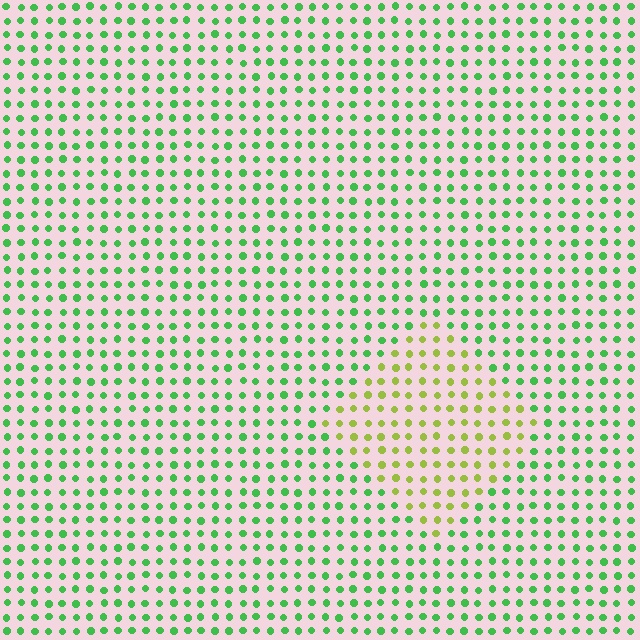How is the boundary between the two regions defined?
The boundary is defined purely by a slight shift in hue (about 47 degrees). Spacing, size, and orientation are identical on both sides.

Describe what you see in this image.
The image is filled with small green elements in a uniform arrangement. A diamond-shaped region is visible where the elements are tinted to a slightly different hue, forming a subtle color boundary.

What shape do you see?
I see a diamond.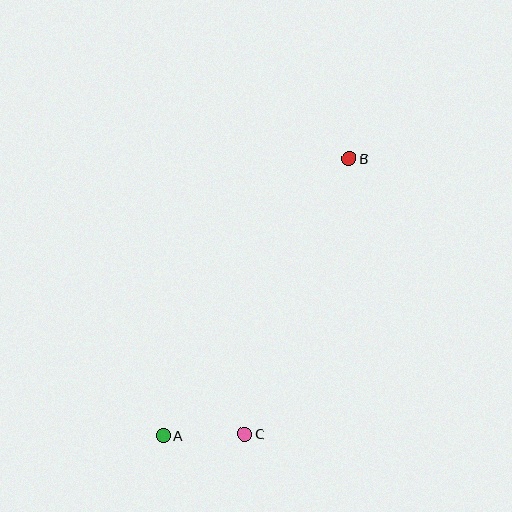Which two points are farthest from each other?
Points A and B are farthest from each other.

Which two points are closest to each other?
Points A and C are closest to each other.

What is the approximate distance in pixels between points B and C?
The distance between B and C is approximately 295 pixels.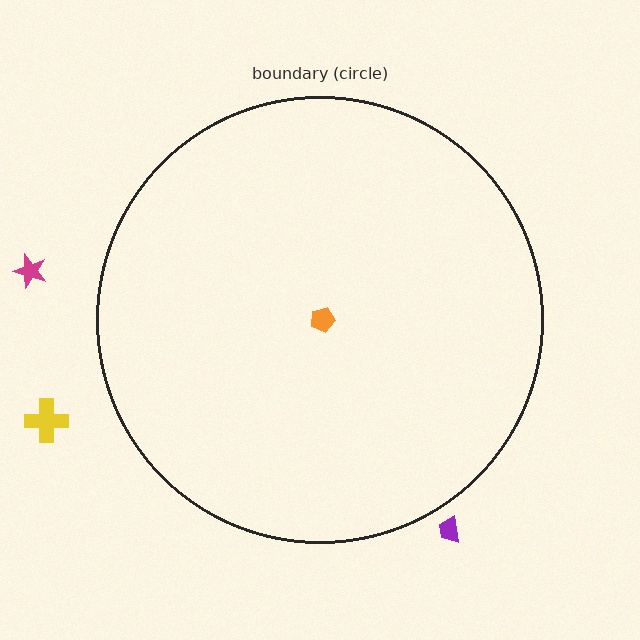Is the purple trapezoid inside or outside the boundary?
Outside.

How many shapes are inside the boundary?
1 inside, 3 outside.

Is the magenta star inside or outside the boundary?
Outside.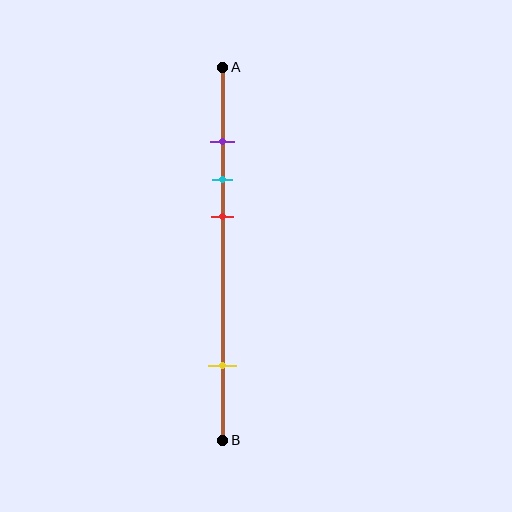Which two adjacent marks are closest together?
The purple and cyan marks are the closest adjacent pair.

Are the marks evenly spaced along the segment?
No, the marks are not evenly spaced.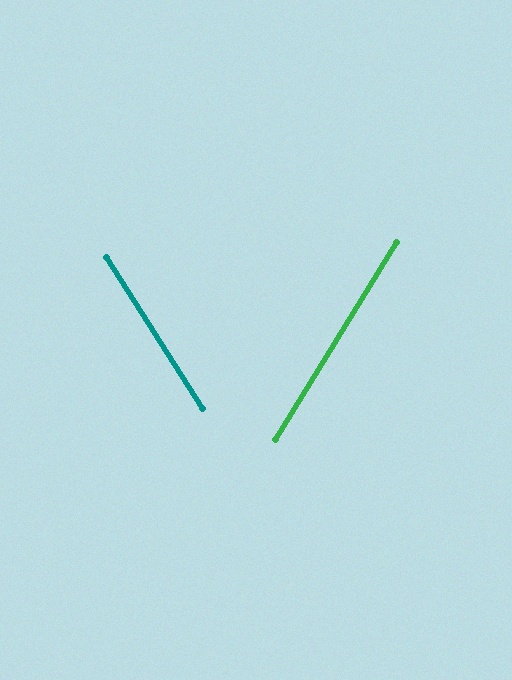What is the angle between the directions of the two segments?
Approximately 64 degrees.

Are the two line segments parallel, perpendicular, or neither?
Neither parallel nor perpendicular — they differ by about 64°.